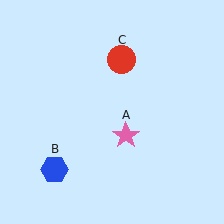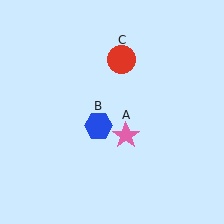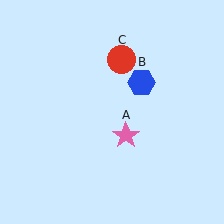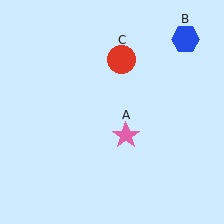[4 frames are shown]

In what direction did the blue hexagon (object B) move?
The blue hexagon (object B) moved up and to the right.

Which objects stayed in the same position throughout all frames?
Pink star (object A) and red circle (object C) remained stationary.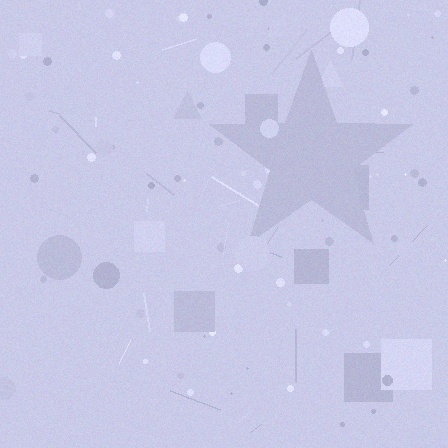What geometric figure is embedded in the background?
A star is embedded in the background.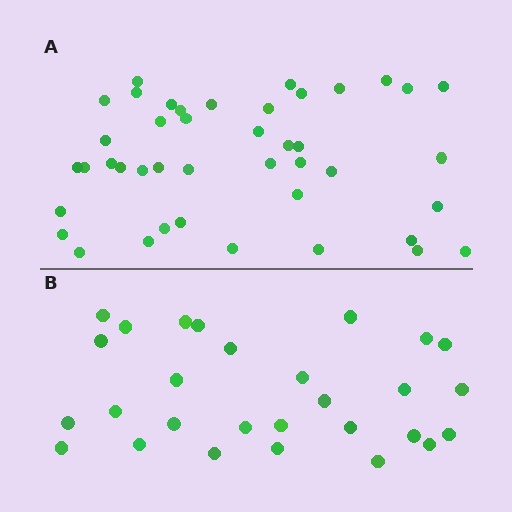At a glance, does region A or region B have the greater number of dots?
Region A (the top region) has more dots.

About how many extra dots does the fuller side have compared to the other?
Region A has approximately 15 more dots than region B.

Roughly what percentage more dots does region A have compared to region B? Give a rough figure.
About 55% more.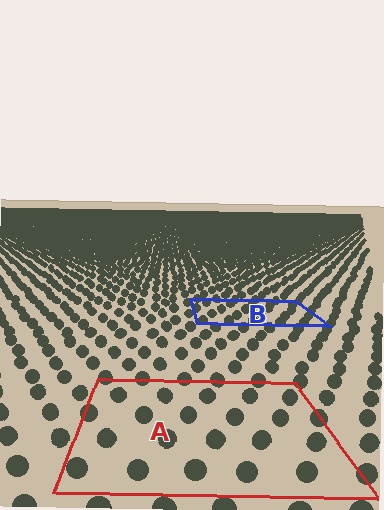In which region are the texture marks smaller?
The texture marks are smaller in region B, because it is farther away.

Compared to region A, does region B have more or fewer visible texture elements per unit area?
Region B has more texture elements per unit area — they are packed more densely because it is farther away.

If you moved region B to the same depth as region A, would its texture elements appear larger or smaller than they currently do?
They would appear larger. At a closer depth, the same texture elements are projected at a bigger on-screen size.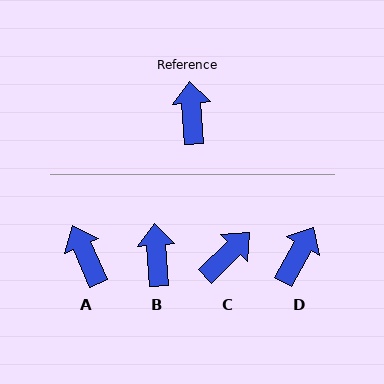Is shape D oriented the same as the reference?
No, it is off by about 33 degrees.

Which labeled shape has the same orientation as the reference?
B.